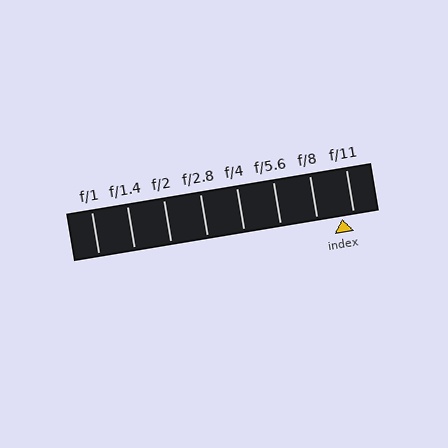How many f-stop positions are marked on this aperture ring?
There are 8 f-stop positions marked.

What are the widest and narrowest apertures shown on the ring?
The widest aperture shown is f/1 and the narrowest is f/11.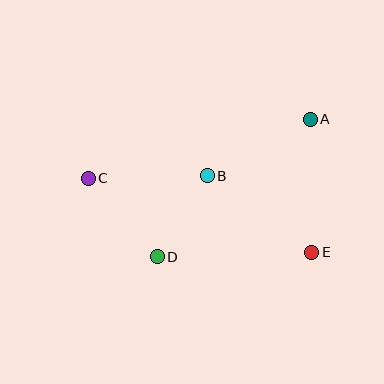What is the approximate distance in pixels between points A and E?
The distance between A and E is approximately 133 pixels.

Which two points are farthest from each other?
Points C and E are farthest from each other.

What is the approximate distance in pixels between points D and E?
The distance between D and E is approximately 154 pixels.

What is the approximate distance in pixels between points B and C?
The distance between B and C is approximately 119 pixels.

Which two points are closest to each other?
Points B and D are closest to each other.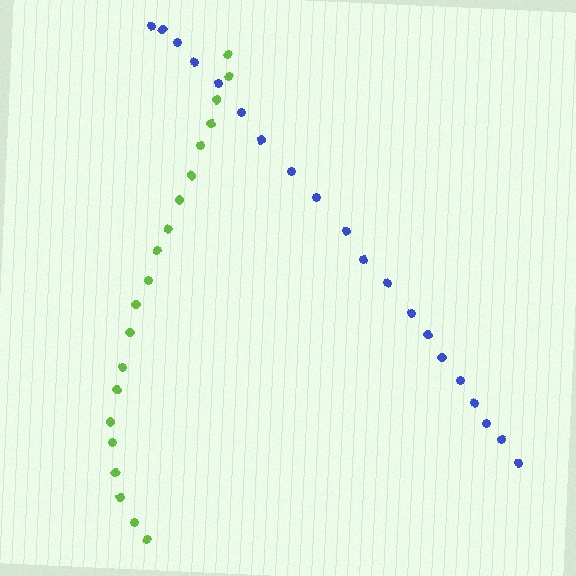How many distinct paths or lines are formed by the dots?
There are 2 distinct paths.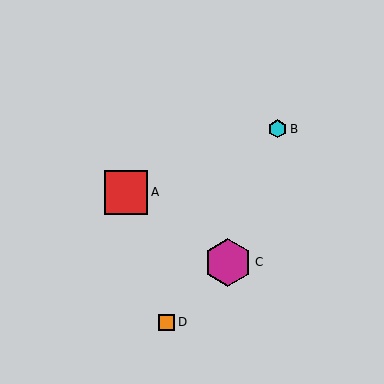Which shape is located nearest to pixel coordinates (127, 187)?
The red square (labeled A) at (126, 192) is nearest to that location.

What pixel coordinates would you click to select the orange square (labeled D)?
Click at (167, 322) to select the orange square D.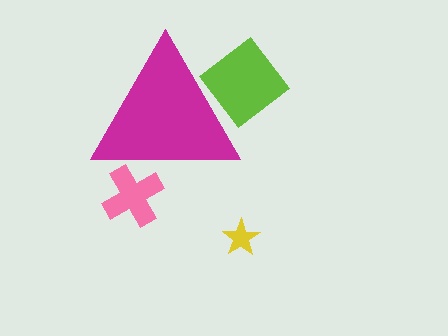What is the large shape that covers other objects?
A magenta triangle.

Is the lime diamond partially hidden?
Yes, the lime diamond is partially hidden behind the magenta triangle.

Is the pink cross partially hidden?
Yes, the pink cross is partially hidden behind the magenta triangle.